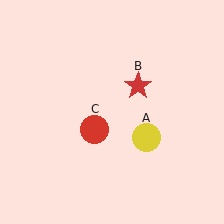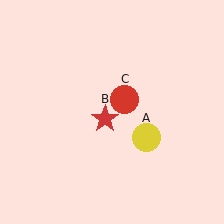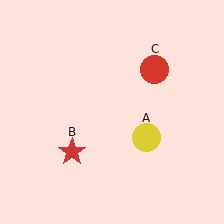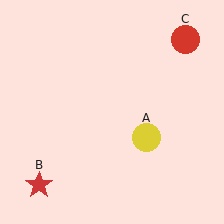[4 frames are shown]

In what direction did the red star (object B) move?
The red star (object B) moved down and to the left.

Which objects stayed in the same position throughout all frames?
Yellow circle (object A) remained stationary.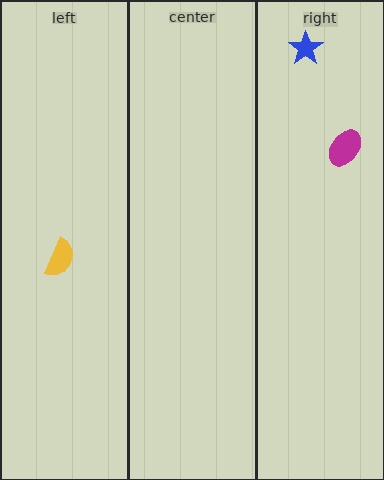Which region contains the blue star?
The right region.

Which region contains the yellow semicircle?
The left region.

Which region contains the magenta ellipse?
The right region.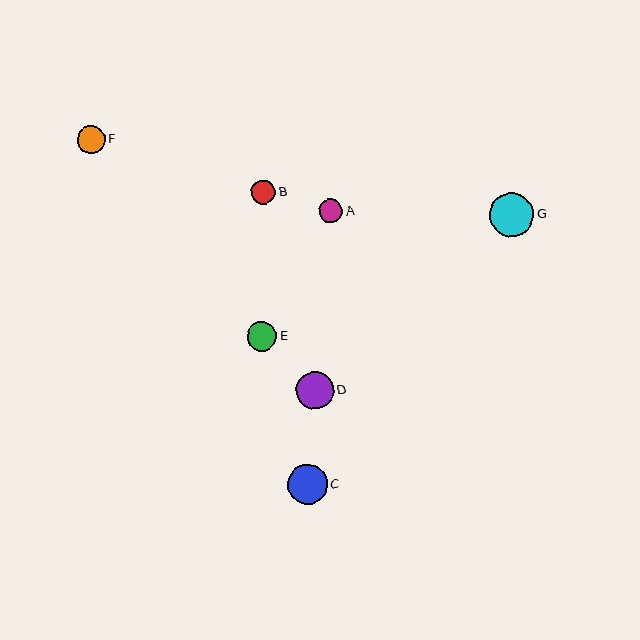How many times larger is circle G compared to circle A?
Circle G is approximately 1.9 times the size of circle A.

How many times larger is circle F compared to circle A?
Circle F is approximately 1.2 times the size of circle A.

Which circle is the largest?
Circle G is the largest with a size of approximately 44 pixels.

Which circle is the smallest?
Circle A is the smallest with a size of approximately 24 pixels.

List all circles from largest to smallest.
From largest to smallest: G, C, D, E, F, B, A.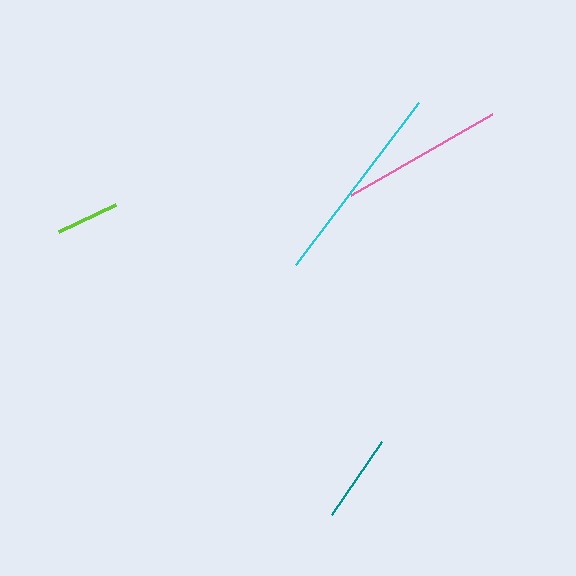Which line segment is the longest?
The cyan line is the longest at approximately 203 pixels.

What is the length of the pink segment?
The pink segment is approximately 163 pixels long.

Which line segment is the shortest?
The lime line is the shortest at approximately 63 pixels.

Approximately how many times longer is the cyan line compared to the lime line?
The cyan line is approximately 3.2 times the length of the lime line.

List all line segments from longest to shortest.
From longest to shortest: cyan, pink, teal, lime.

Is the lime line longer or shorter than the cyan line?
The cyan line is longer than the lime line.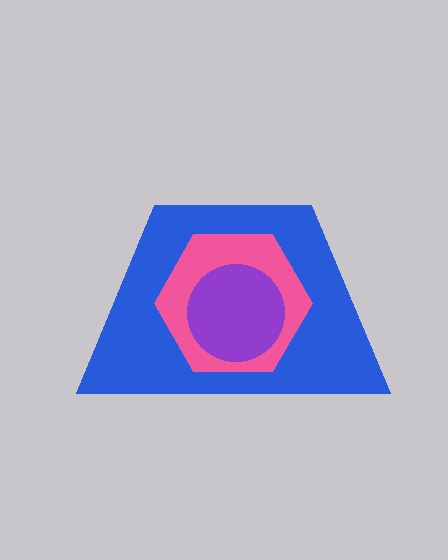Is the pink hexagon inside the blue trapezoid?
Yes.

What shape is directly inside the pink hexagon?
The purple circle.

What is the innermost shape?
The purple circle.